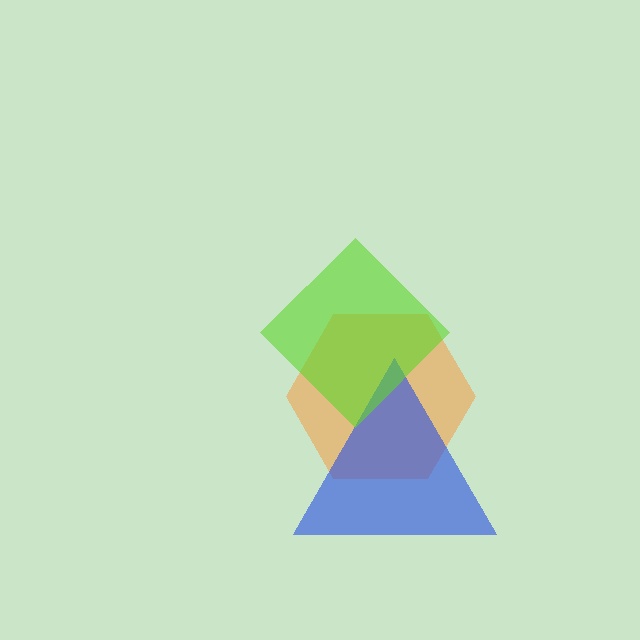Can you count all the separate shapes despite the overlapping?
Yes, there are 3 separate shapes.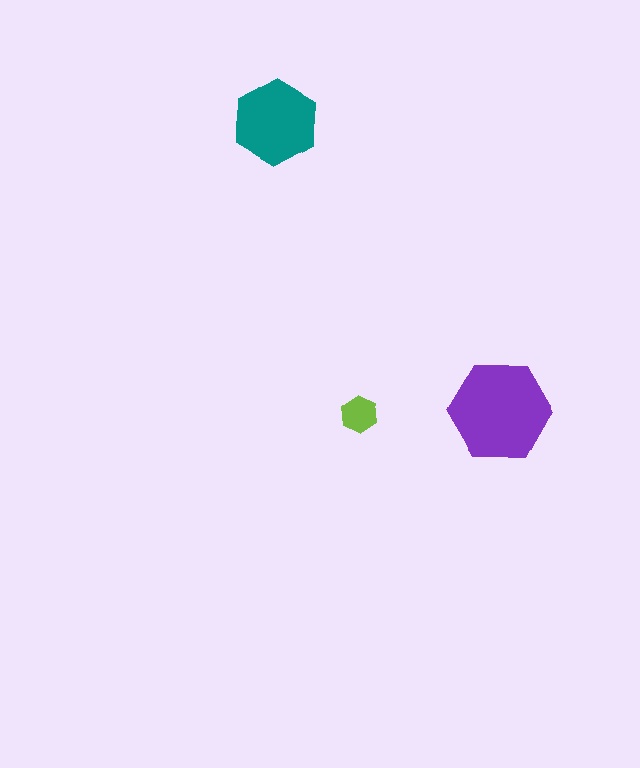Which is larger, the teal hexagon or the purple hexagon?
The purple one.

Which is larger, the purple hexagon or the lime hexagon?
The purple one.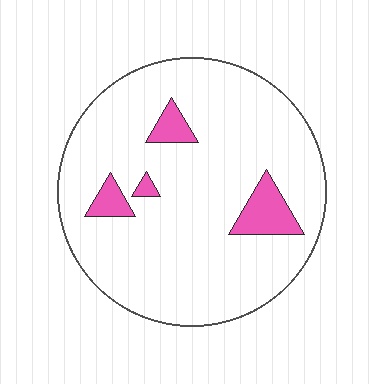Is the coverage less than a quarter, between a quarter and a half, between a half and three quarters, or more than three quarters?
Less than a quarter.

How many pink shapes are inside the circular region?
4.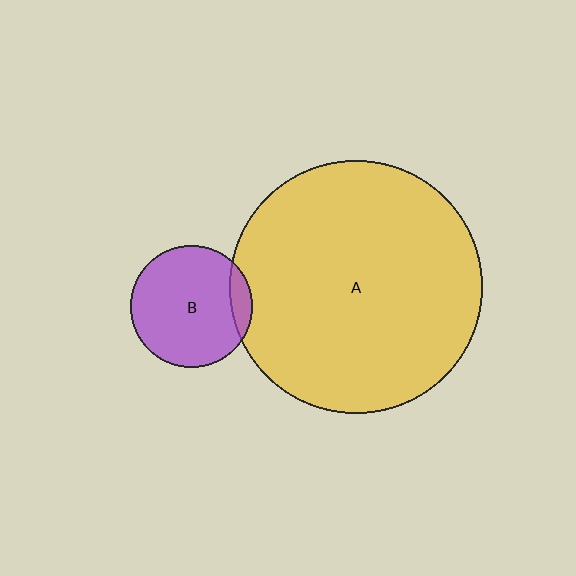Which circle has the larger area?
Circle A (yellow).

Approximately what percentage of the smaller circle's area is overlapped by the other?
Approximately 10%.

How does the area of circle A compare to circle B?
Approximately 4.3 times.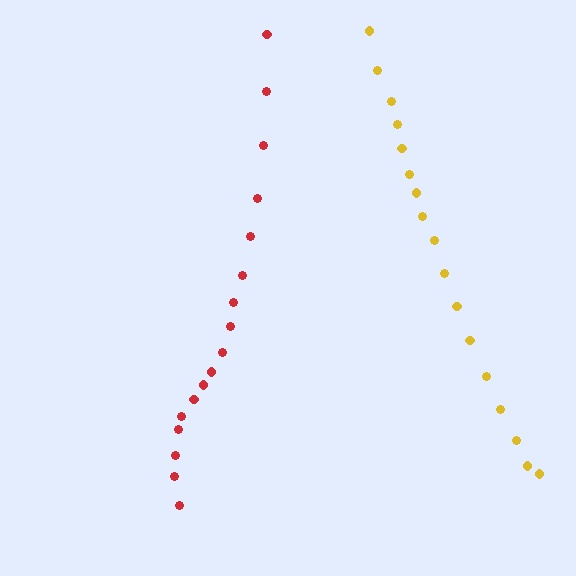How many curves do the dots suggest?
There are 2 distinct paths.